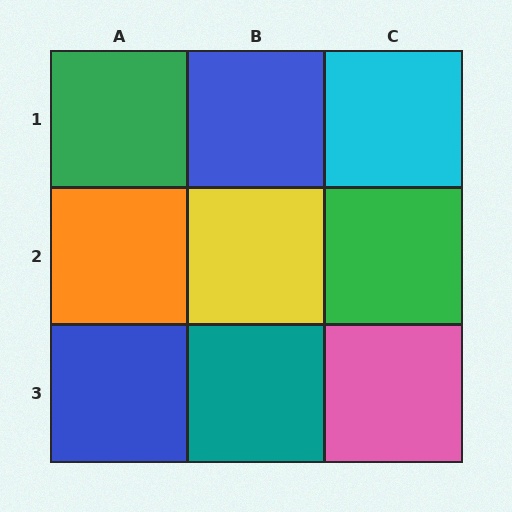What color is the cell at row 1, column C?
Cyan.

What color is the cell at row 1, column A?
Green.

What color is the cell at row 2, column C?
Green.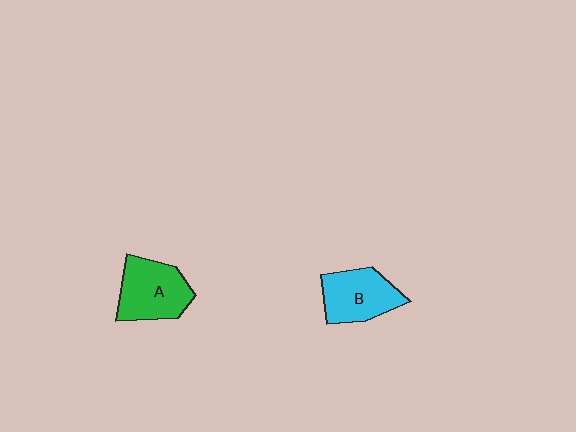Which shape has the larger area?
Shape A (green).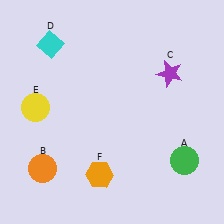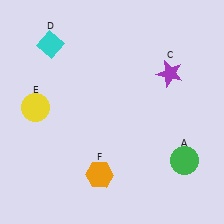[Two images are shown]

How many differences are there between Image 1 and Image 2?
There is 1 difference between the two images.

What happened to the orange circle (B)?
The orange circle (B) was removed in Image 2. It was in the bottom-left area of Image 1.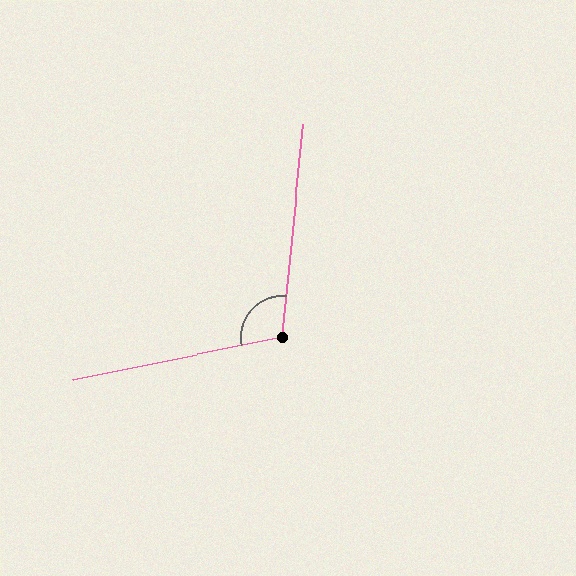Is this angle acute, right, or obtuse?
It is obtuse.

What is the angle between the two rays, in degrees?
Approximately 107 degrees.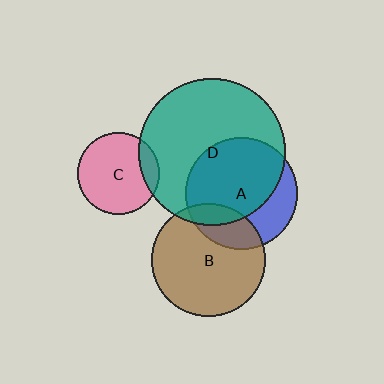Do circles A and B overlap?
Yes.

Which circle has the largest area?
Circle D (teal).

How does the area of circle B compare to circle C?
Approximately 1.9 times.